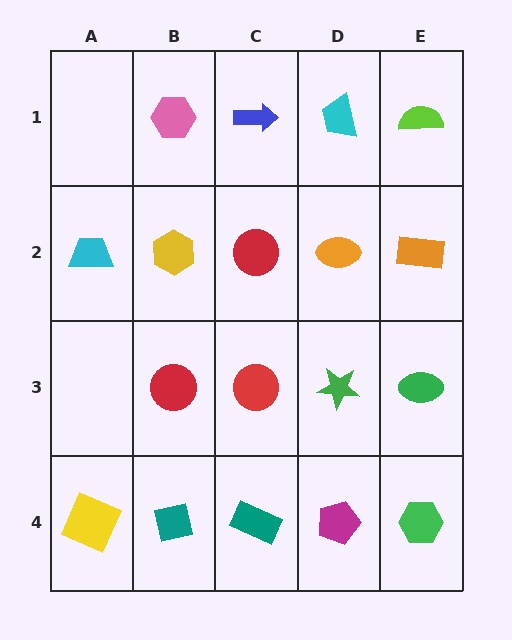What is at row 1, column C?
A blue arrow.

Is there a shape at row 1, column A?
No, that cell is empty.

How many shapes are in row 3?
4 shapes.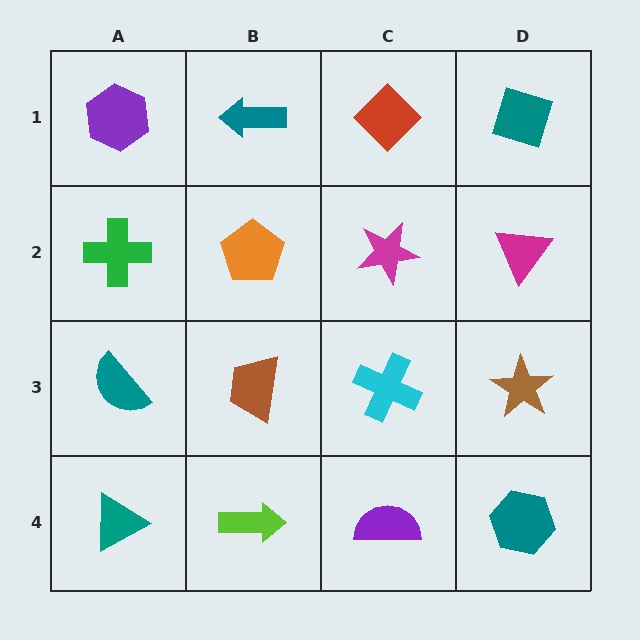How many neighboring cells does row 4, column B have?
3.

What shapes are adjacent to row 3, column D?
A magenta triangle (row 2, column D), a teal hexagon (row 4, column D), a cyan cross (row 3, column C).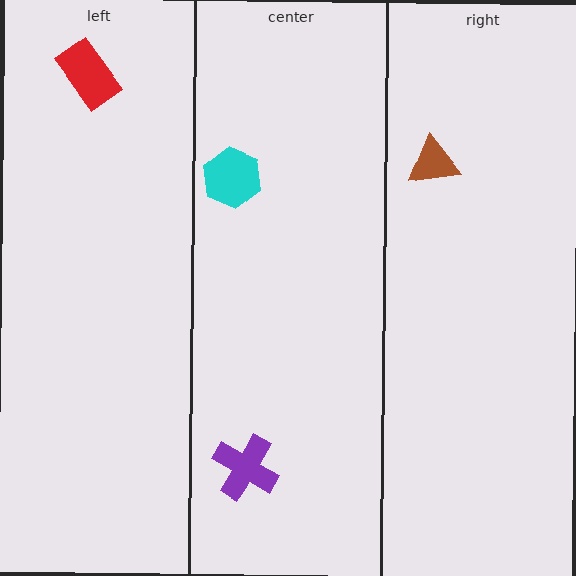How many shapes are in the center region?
2.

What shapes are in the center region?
The purple cross, the cyan hexagon.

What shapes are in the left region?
The red rectangle.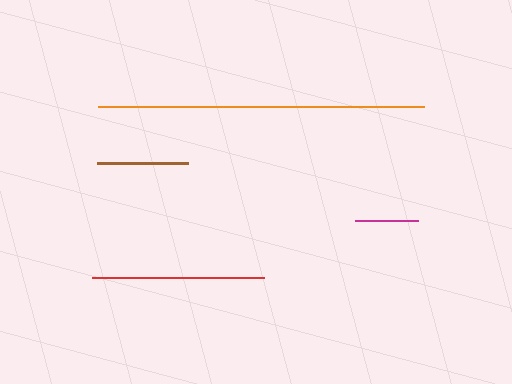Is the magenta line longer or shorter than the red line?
The red line is longer than the magenta line.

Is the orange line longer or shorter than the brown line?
The orange line is longer than the brown line.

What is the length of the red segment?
The red segment is approximately 173 pixels long.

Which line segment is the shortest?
The magenta line is the shortest at approximately 63 pixels.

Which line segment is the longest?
The orange line is the longest at approximately 326 pixels.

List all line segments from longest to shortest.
From longest to shortest: orange, red, brown, magenta.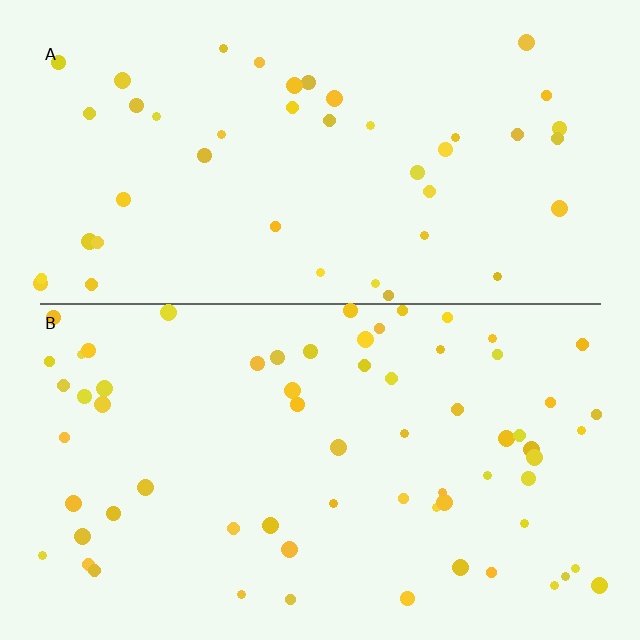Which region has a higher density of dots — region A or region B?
B (the bottom).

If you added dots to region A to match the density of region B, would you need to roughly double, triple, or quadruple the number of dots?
Approximately double.